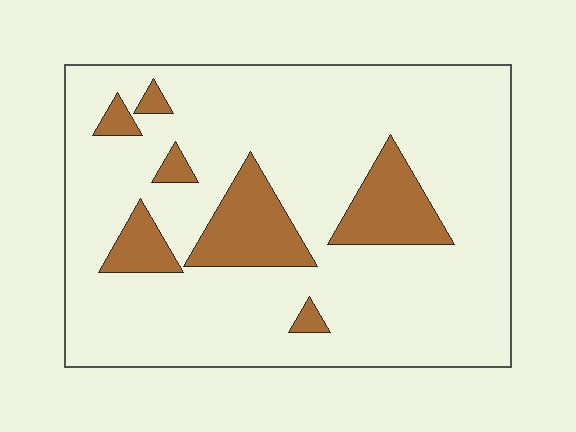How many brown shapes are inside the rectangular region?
7.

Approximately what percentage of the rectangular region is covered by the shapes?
Approximately 15%.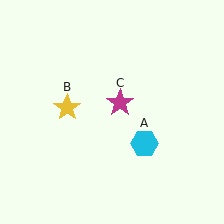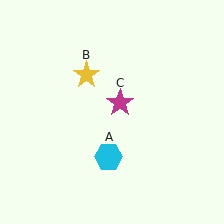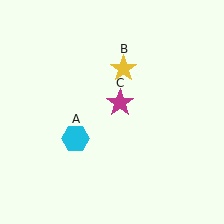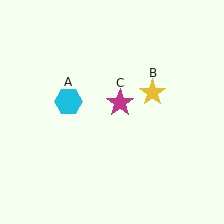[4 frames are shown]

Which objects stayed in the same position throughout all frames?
Magenta star (object C) remained stationary.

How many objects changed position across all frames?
2 objects changed position: cyan hexagon (object A), yellow star (object B).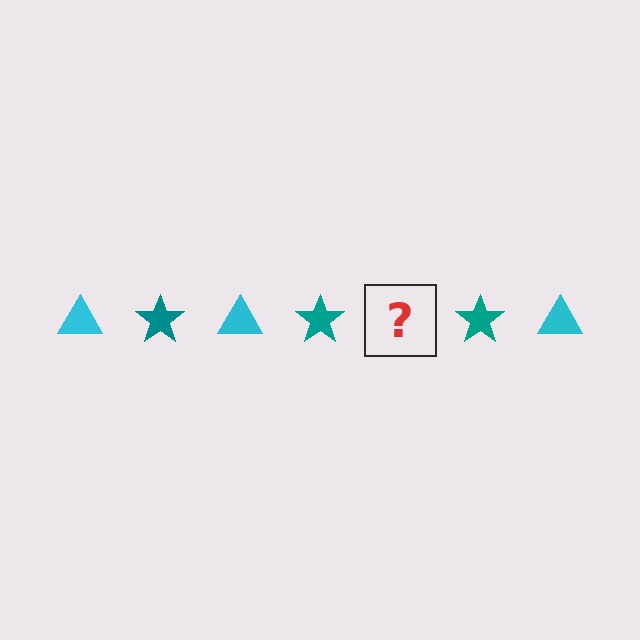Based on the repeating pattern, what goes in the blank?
The blank should be a cyan triangle.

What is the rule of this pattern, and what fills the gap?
The rule is that the pattern alternates between cyan triangle and teal star. The gap should be filled with a cyan triangle.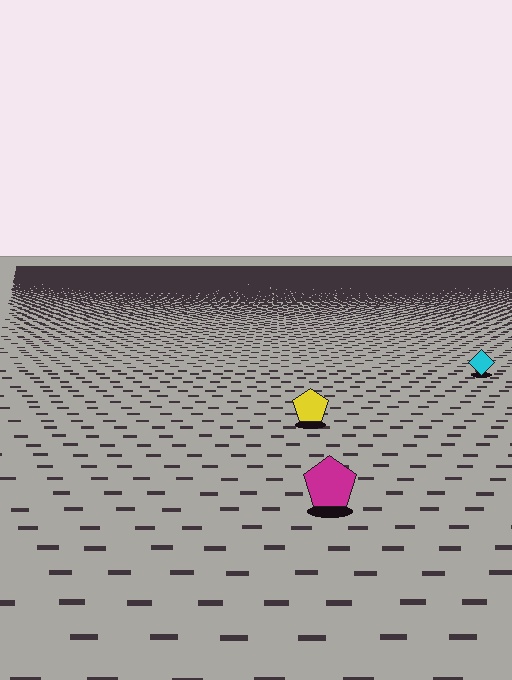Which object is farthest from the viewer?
The cyan diamond is farthest from the viewer. It appears smaller and the ground texture around it is denser.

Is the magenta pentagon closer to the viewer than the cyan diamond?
Yes. The magenta pentagon is closer — you can tell from the texture gradient: the ground texture is coarser near it.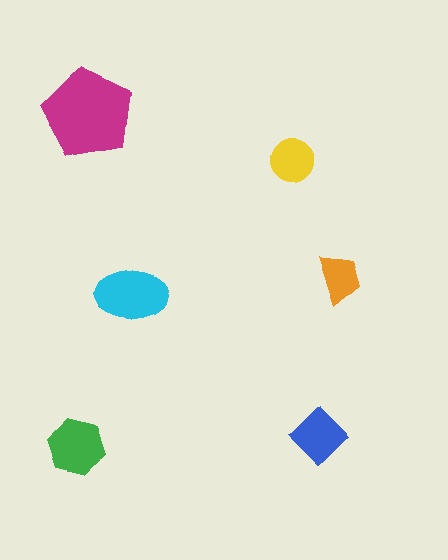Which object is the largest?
The magenta pentagon.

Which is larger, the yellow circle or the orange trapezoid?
The yellow circle.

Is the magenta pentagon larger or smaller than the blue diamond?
Larger.